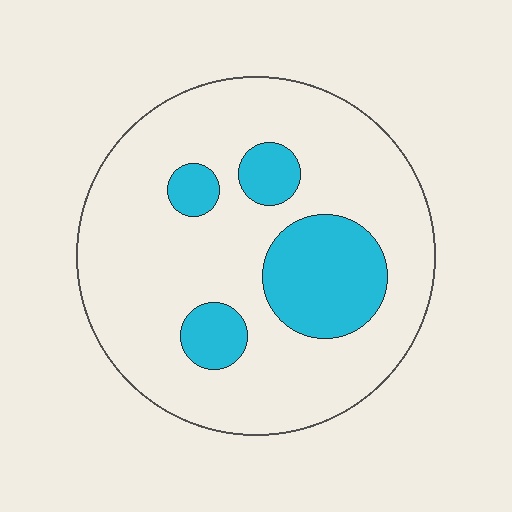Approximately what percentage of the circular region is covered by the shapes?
Approximately 20%.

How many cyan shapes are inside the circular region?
4.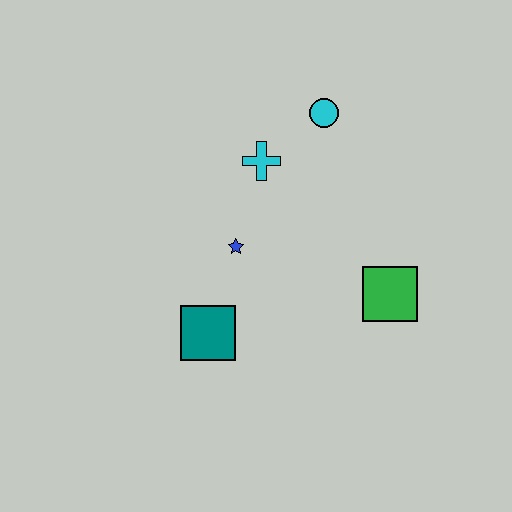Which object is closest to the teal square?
The blue star is closest to the teal square.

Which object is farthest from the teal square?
The cyan circle is farthest from the teal square.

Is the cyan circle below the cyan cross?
No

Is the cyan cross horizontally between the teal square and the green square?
Yes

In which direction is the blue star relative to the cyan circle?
The blue star is below the cyan circle.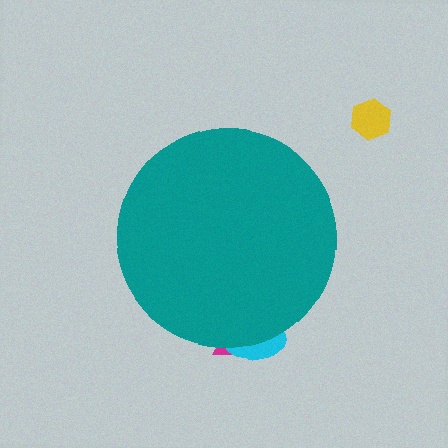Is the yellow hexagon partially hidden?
No, the yellow hexagon is fully visible.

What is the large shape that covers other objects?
A teal circle.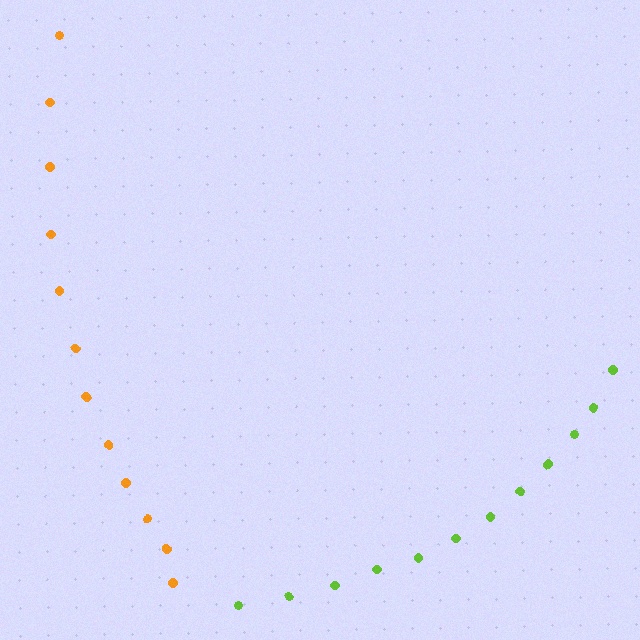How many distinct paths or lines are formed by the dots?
There are 2 distinct paths.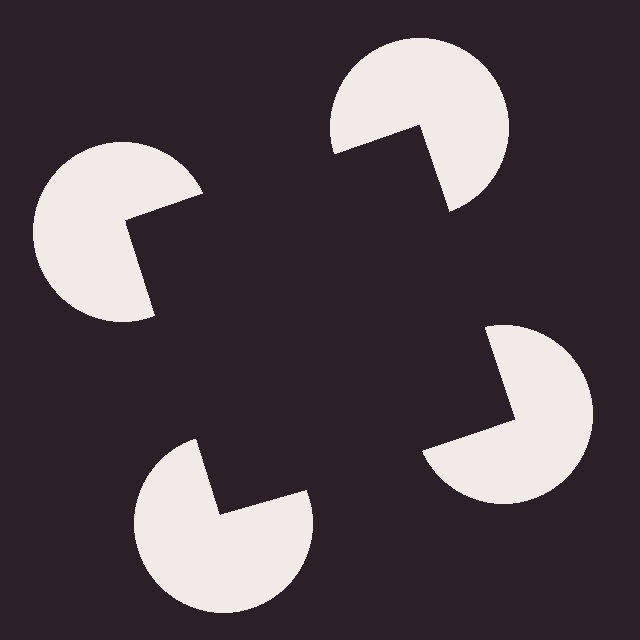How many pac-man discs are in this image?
There are 4 — one at each vertex of the illusory square.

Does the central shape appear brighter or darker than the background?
It typically appears slightly darker than the background, even though no actual brightness change is drawn.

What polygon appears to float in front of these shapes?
An illusory square — its edges are inferred from the aligned wedge cuts in the pac-man discs, not physically drawn.